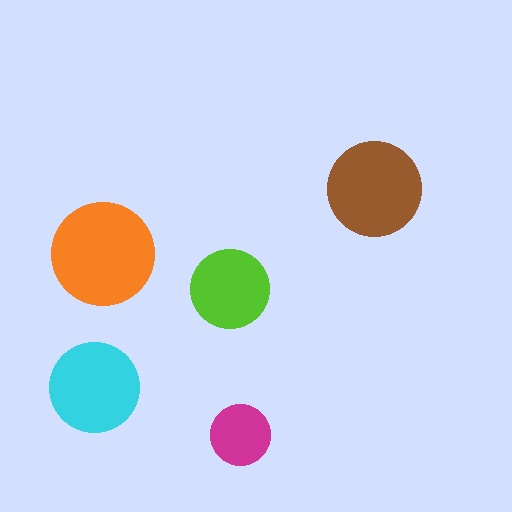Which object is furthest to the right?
The brown circle is rightmost.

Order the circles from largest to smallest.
the orange one, the brown one, the cyan one, the lime one, the magenta one.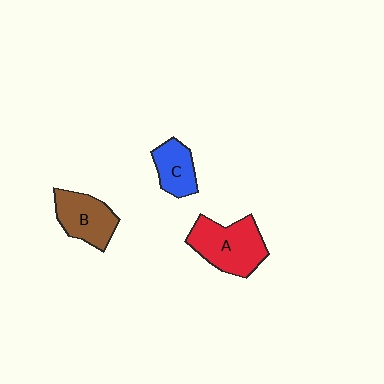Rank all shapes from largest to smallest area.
From largest to smallest: A (red), B (brown), C (blue).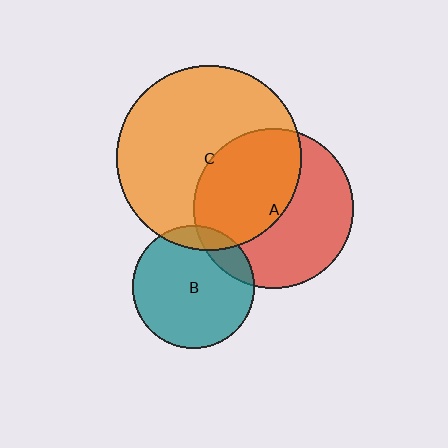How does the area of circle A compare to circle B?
Approximately 1.7 times.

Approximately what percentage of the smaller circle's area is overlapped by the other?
Approximately 10%.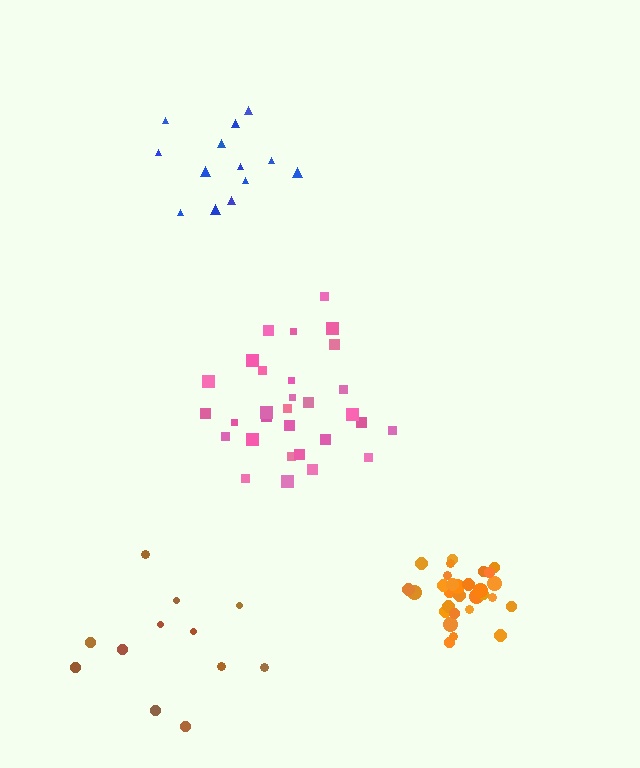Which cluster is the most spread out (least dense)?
Brown.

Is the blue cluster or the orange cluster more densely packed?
Orange.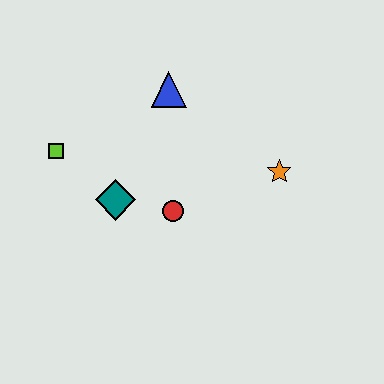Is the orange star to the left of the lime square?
No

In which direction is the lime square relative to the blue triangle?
The lime square is to the left of the blue triangle.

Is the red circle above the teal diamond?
No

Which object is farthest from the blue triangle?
The orange star is farthest from the blue triangle.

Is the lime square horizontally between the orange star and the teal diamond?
No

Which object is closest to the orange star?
The red circle is closest to the orange star.